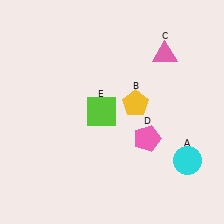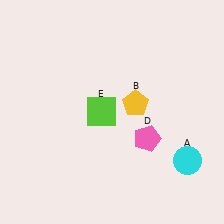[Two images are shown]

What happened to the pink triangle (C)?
The pink triangle (C) was removed in Image 2. It was in the top-right area of Image 1.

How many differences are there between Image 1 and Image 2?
There is 1 difference between the two images.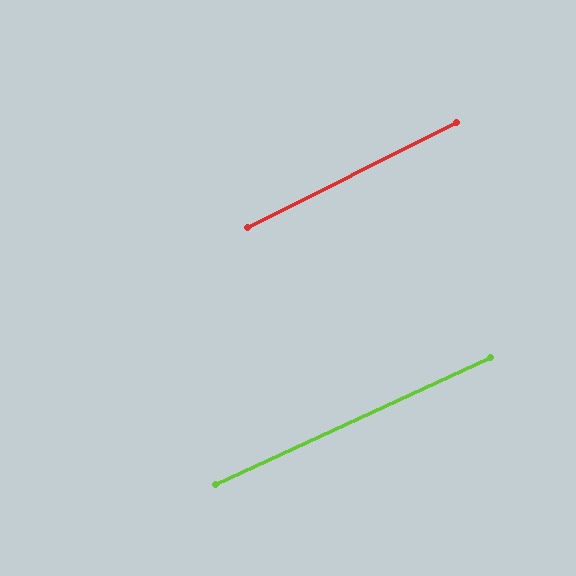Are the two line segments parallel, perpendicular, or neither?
Parallel — their directions differ by only 1.8°.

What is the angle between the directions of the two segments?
Approximately 2 degrees.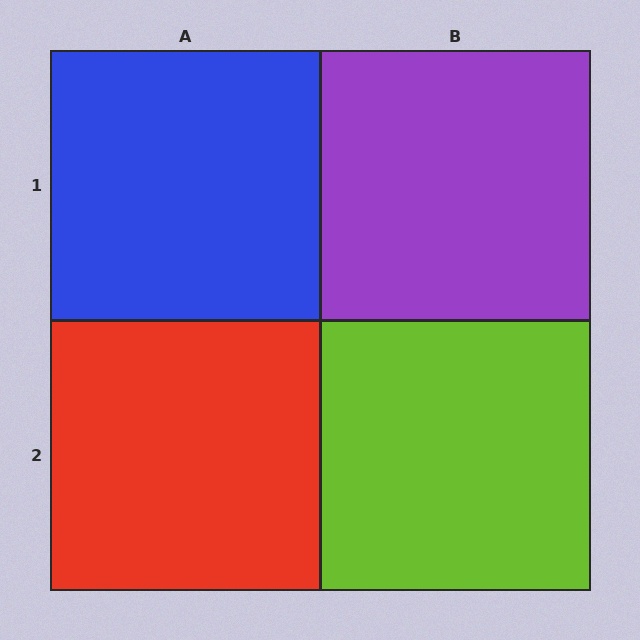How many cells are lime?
1 cell is lime.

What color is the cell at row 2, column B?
Lime.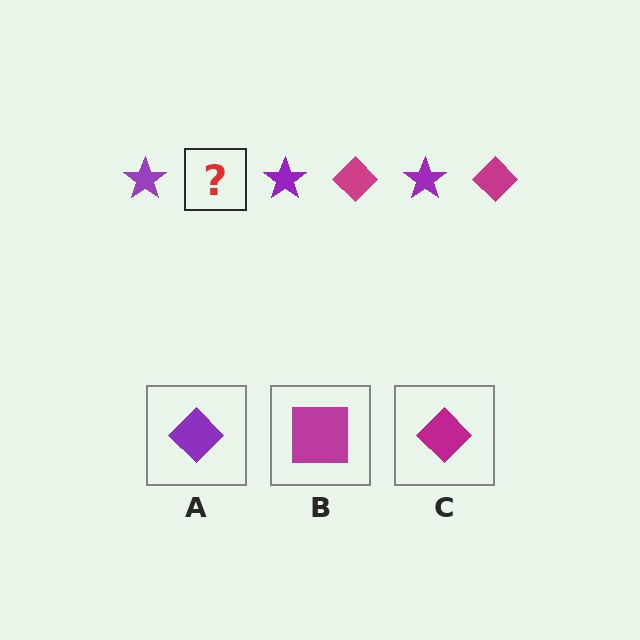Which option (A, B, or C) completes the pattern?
C.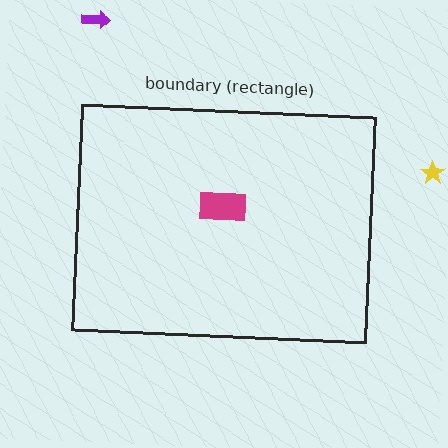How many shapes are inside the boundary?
1 inside, 2 outside.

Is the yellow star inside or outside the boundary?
Outside.